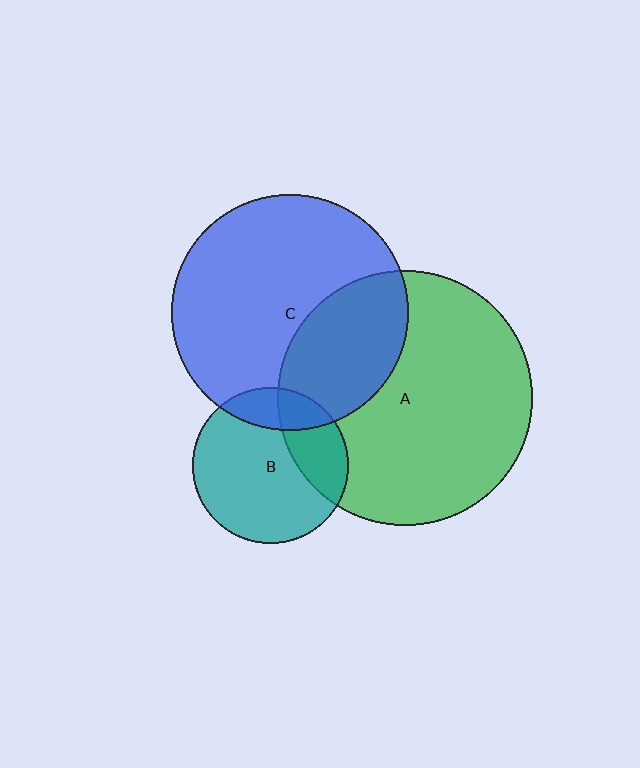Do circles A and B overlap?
Yes.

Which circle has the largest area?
Circle A (green).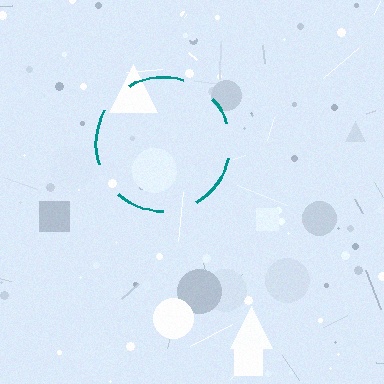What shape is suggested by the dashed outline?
The dashed outline suggests a circle.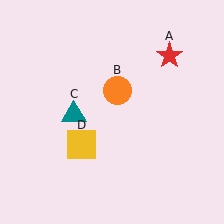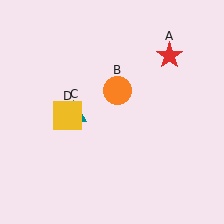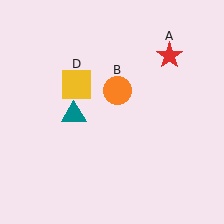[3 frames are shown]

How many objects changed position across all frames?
1 object changed position: yellow square (object D).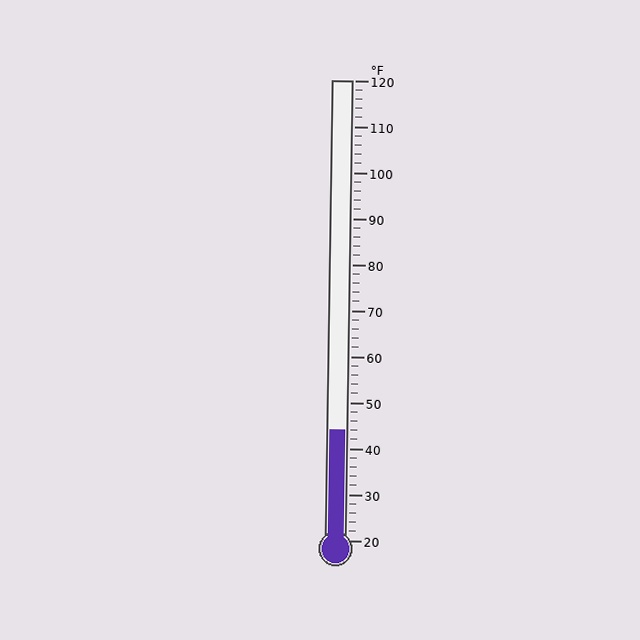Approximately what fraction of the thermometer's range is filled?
The thermometer is filled to approximately 25% of its range.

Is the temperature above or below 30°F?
The temperature is above 30°F.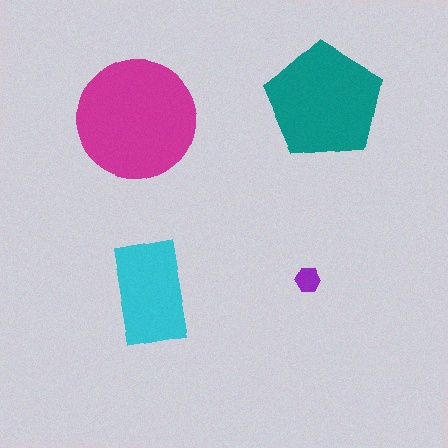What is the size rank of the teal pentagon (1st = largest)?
2nd.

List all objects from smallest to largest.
The purple hexagon, the cyan rectangle, the teal pentagon, the magenta circle.